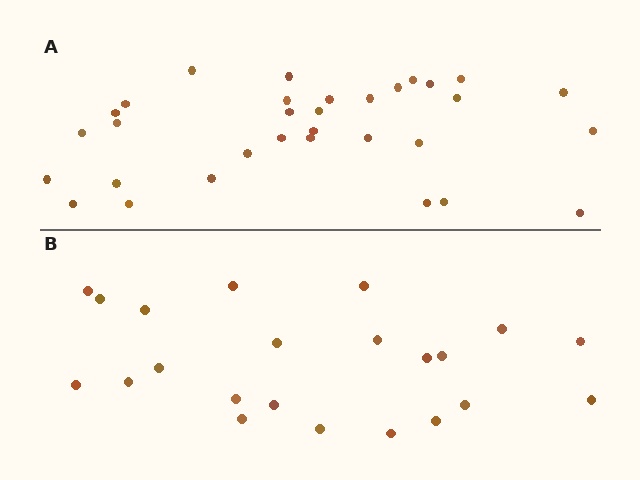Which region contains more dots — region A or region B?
Region A (the top region) has more dots.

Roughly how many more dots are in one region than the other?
Region A has roughly 10 or so more dots than region B.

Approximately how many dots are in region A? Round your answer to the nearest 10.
About 30 dots. (The exact count is 32, which rounds to 30.)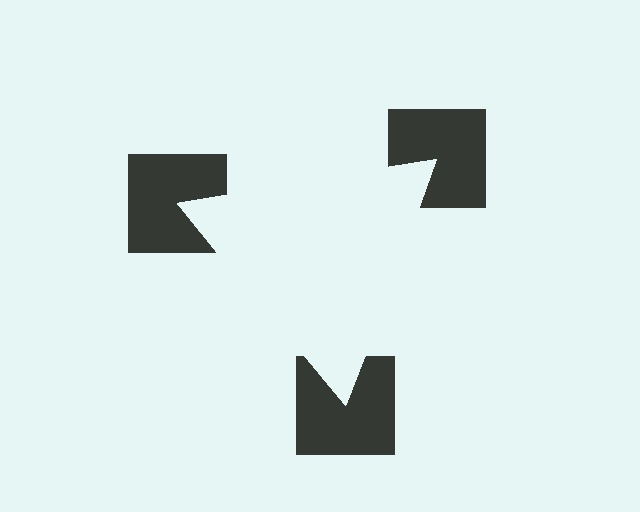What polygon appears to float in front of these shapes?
An illusory triangle — its edges are inferred from the aligned wedge cuts in the notched squares, not physically drawn.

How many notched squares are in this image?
There are 3 — one at each vertex of the illusory triangle.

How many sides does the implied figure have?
3 sides.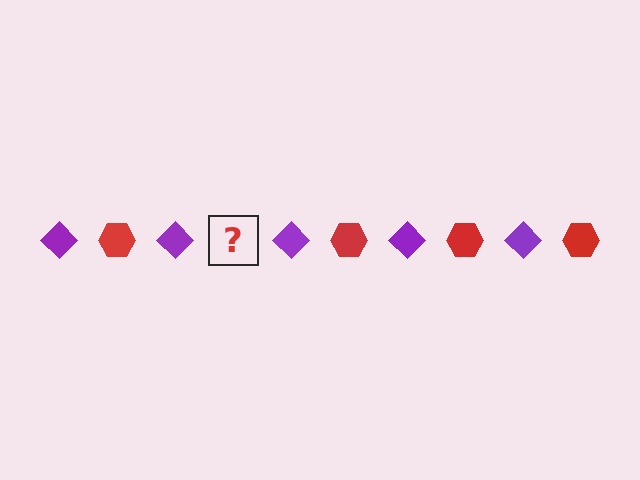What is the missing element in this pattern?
The missing element is a red hexagon.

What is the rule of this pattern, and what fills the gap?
The rule is that the pattern alternates between purple diamond and red hexagon. The gap should be filled with a red hexagon.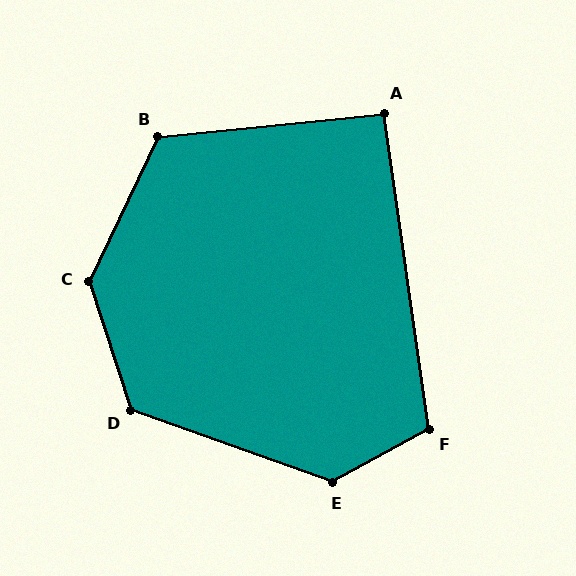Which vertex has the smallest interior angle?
A, at approximately 92 degrees.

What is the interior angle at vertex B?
Approximately 121 degrees (obtuse).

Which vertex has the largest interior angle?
C, at approximately 136 degrees.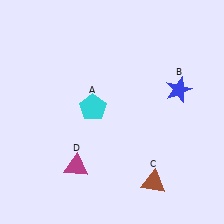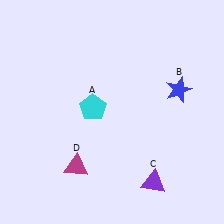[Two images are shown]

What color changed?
The triangle (C) changed from brown in Image 1 to purple in Image 2.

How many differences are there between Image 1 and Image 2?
There is 1 difference between the two images.